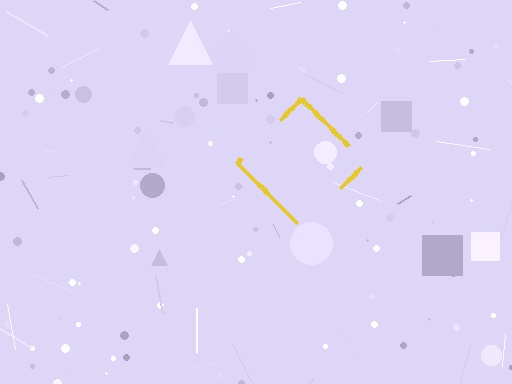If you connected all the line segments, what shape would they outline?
They would outline a diamond.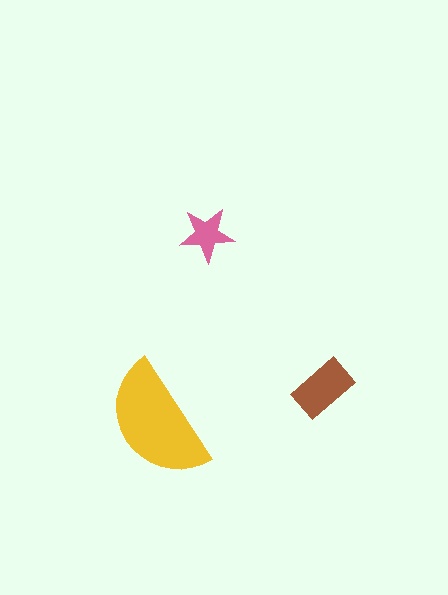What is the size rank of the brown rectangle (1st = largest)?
2nd.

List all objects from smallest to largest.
The pink star, the brown rectangle, the yellow semicircle.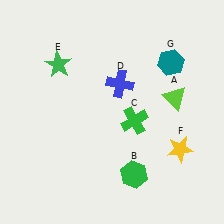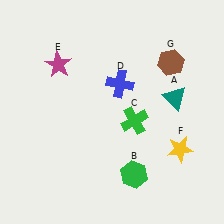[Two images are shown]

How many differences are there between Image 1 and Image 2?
There are 3 differences between the two images.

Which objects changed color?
A changed from lime to teal. E changed from green to magenta. G changed from teal to brown.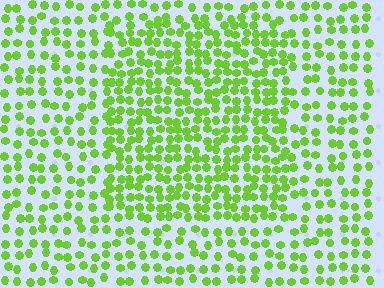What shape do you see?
I see a rectangle.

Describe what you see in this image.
The image contains small lime elements arranged at two different densities. A rectangle-shaped region is visible where the elements are more densely packed than the surrounding area.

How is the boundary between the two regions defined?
The boundary is defined by a change in element density (approximately 1.7x ratio). All elements are the same color, size, and shape.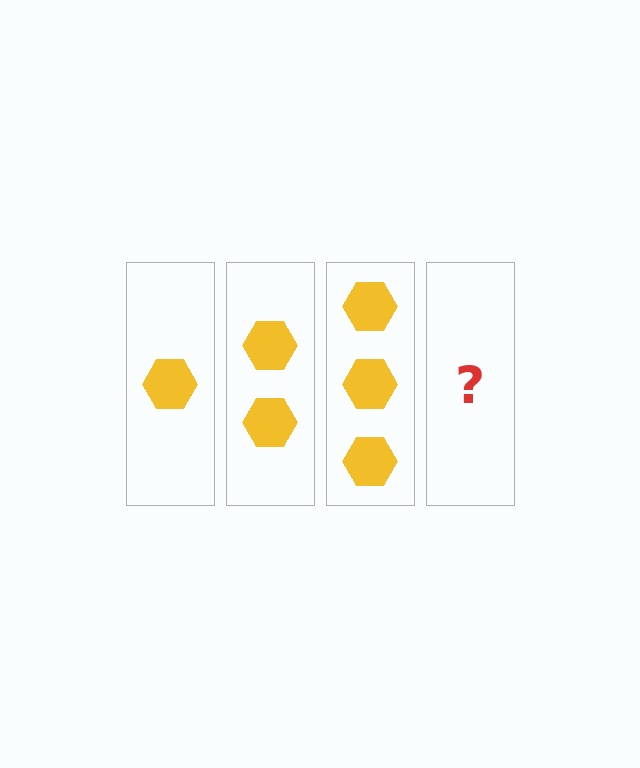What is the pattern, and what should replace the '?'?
The pattern is that each step adds one more hexagon. The '?' should be 4 hexagons.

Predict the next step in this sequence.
The next step is 4 hexagons.